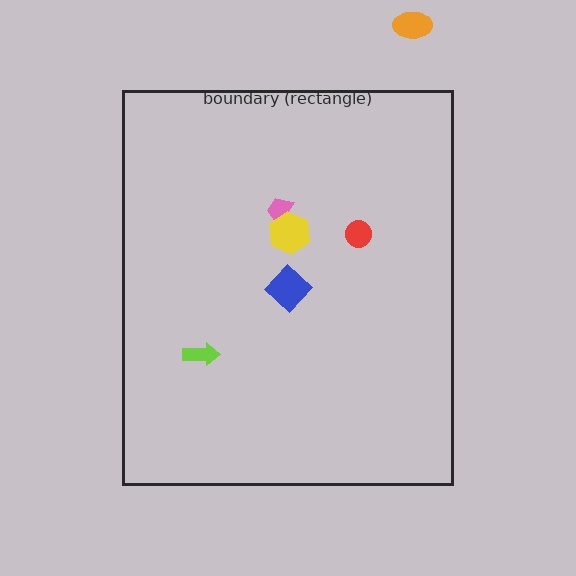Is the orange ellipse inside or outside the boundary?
Outside.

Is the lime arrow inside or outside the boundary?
Inside.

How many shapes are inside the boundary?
5 inside, 1 outside.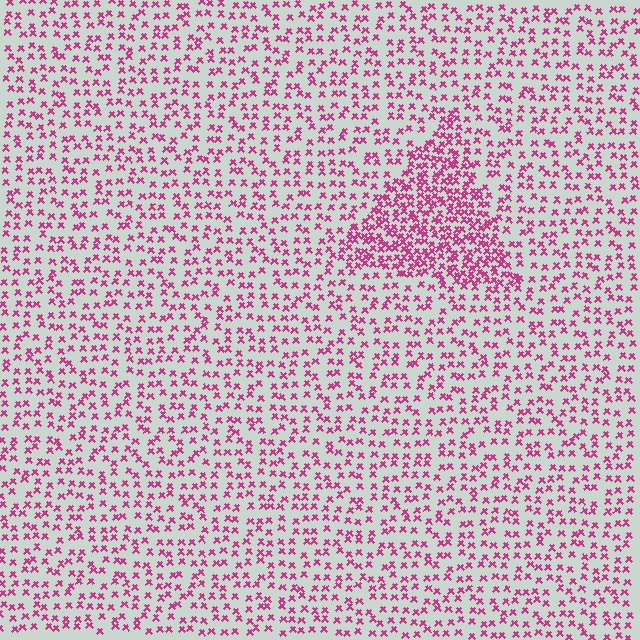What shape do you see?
I see a triangle.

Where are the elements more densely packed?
The elements are more densely packed inside the triangle boundary.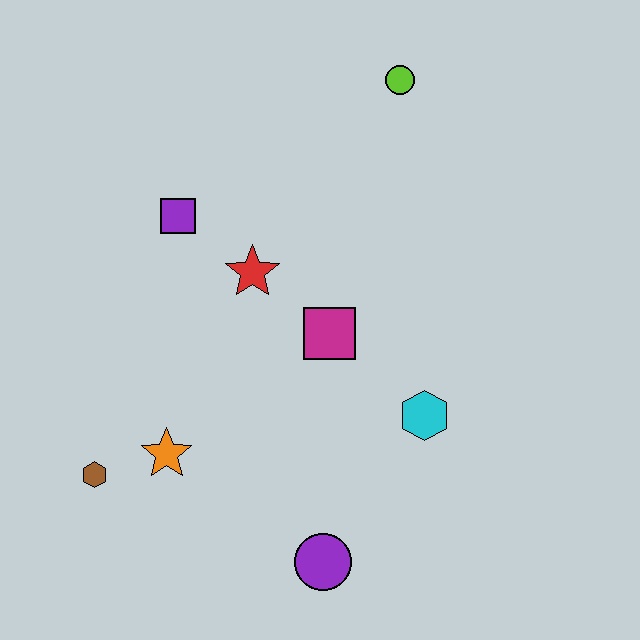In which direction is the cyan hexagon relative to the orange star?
The cyan hexagon is to the right of the orange star.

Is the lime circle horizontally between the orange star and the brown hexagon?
No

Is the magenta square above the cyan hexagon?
Yes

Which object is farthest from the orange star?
The lime circle is farthest from the orange star.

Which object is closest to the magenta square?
The red star is closest to the magenta square.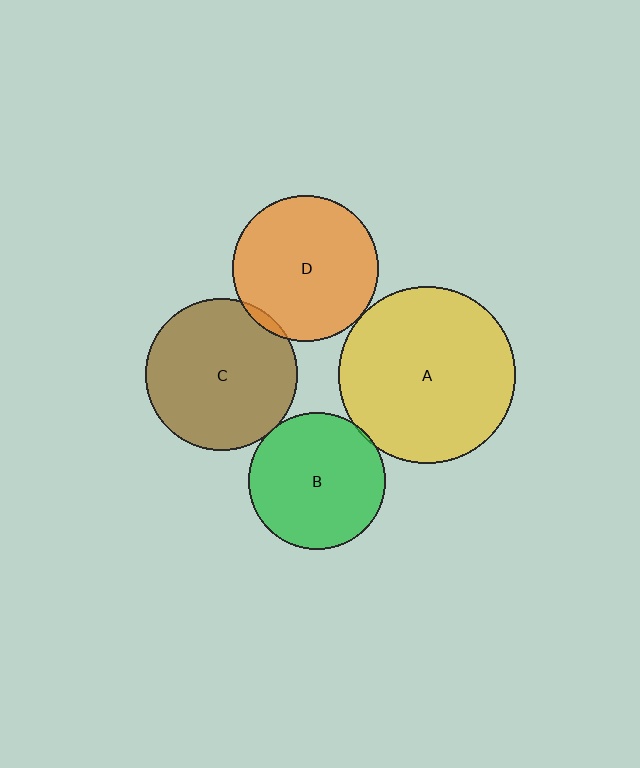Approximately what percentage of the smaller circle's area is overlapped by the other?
Approximately 5%.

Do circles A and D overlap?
Yes.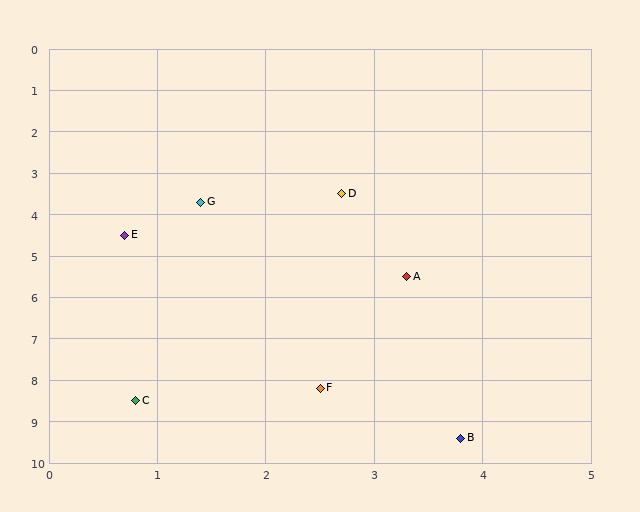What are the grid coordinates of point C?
Point C is at approximately (0.8, 8.5).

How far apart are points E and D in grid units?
Points E and D are about 2.2 grid units apart.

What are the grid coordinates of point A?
Point A is at approximately (3.3, 5.5).